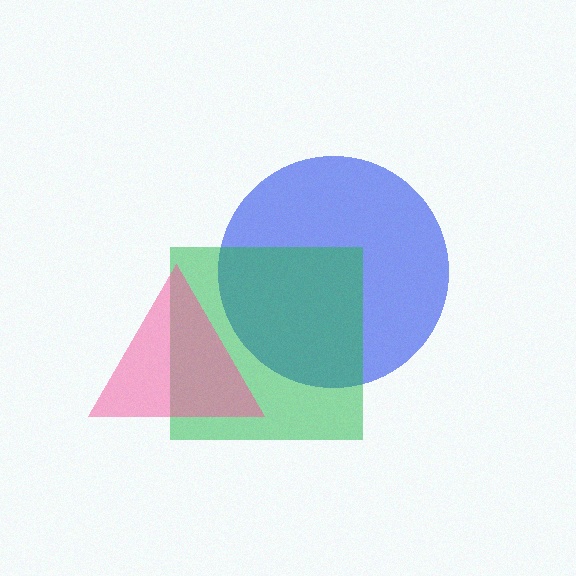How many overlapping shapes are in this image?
There are 3 overlapping shapes in the image.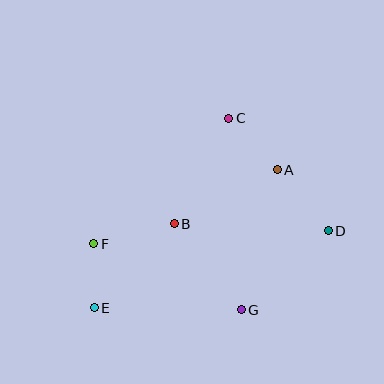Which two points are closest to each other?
Points E and F are closest to each other.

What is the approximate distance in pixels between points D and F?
The distance between D and F is approximately 235 pixels.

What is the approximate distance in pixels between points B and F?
The distance between B and F is approximately 83 pixels.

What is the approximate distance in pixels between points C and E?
The distance between C and E is approximately 232 pixels.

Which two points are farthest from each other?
Points D and E are farthest from each other.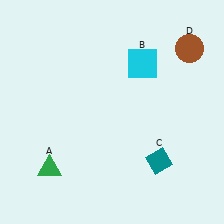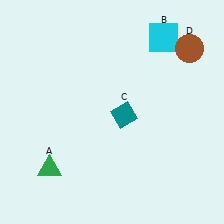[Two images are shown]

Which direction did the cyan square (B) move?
The cyan square (B) moved up.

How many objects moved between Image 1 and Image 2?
2 objects moved between the two images.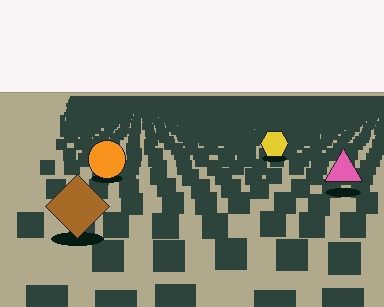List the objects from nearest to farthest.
From nearest to farthest: the brown diamond, the pink triangle, the orange circle, the yellow hexagon.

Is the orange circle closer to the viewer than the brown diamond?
No. The brown diamond is closer — you can tell from the texture gradient: the ground texture is coarser near it.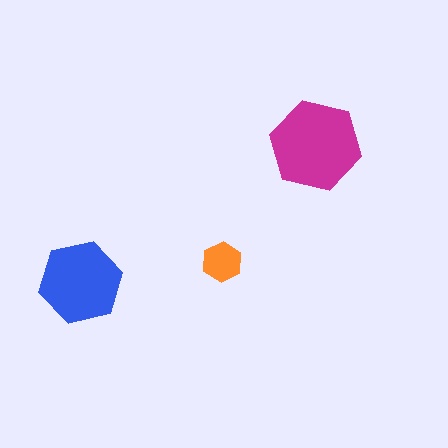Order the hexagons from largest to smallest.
the magenta one, the blue one, the orange one.